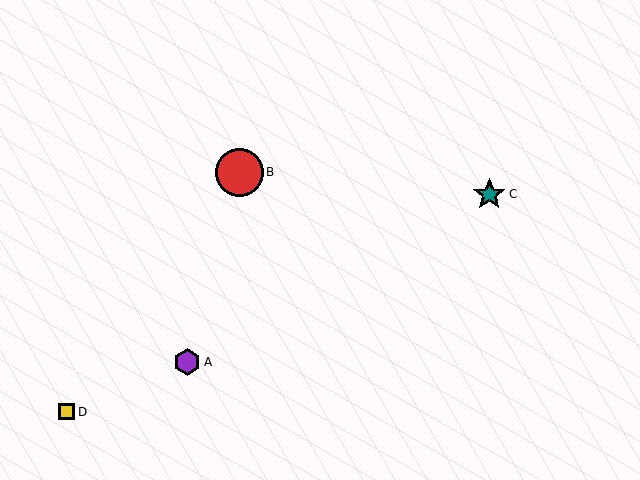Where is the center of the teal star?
The center of the teal star is at (489, 194).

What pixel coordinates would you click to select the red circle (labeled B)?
Click at (239, 172) to select the red circle B.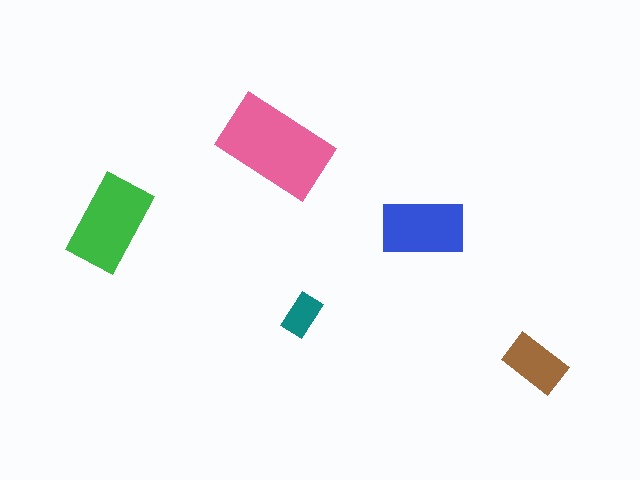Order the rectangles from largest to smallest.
the pink one, the green one, the blue one, the brown one, the teal one.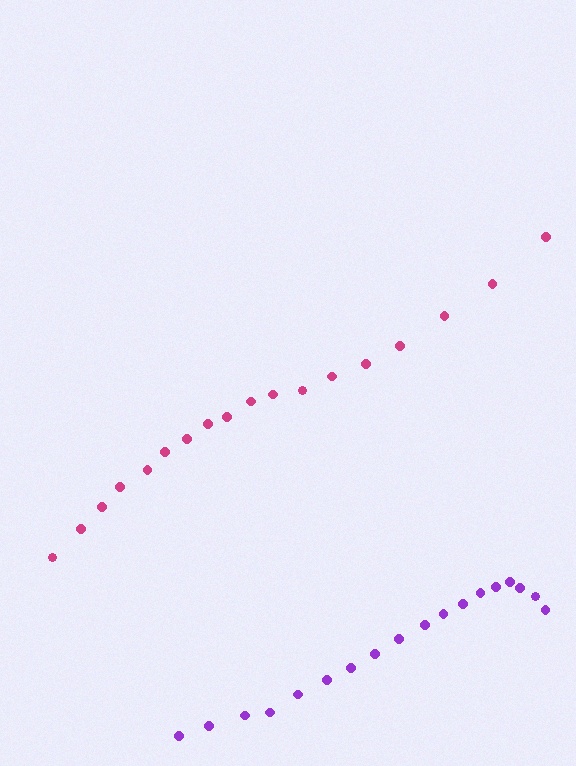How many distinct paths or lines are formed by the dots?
There are 2 distinct paths.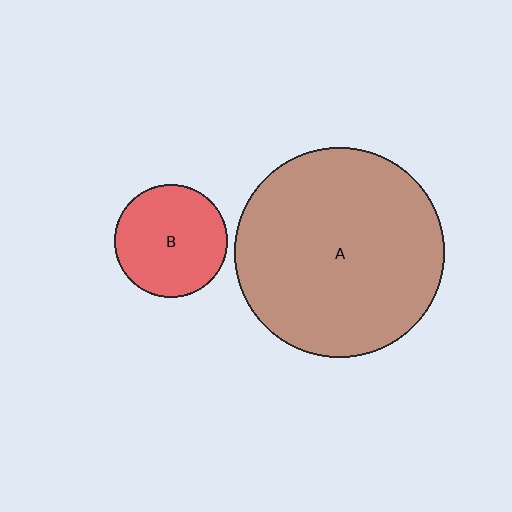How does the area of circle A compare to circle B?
Approximately 3.4 times.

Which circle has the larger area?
Circle A (brown).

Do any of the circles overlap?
No, none of the circles overlap.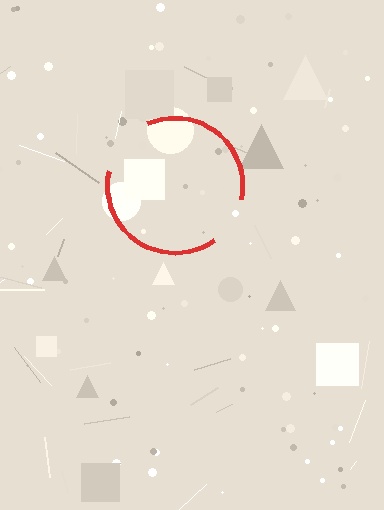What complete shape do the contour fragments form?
The contour fragments form a circle.